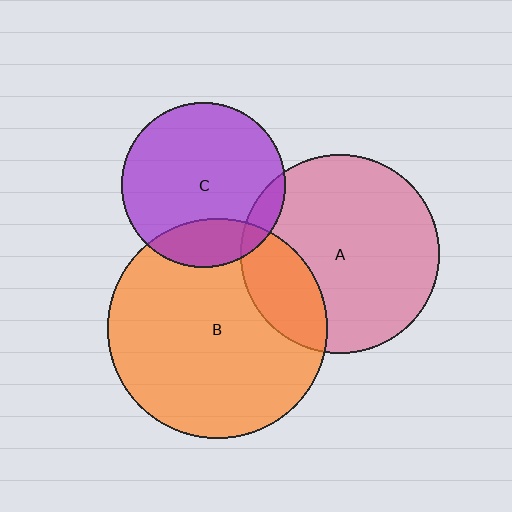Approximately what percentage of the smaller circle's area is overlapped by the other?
Approximately 10%.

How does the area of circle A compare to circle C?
Approximately 1.5 times.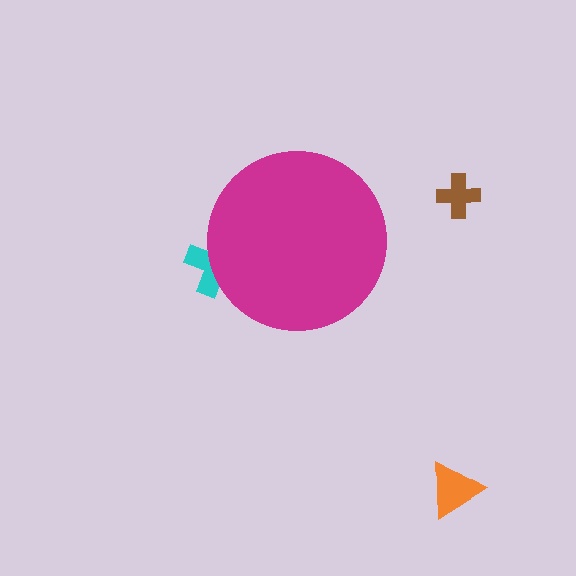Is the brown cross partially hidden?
No, the brown cross is fully visible.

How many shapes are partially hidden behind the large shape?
1 shape is partially hidden.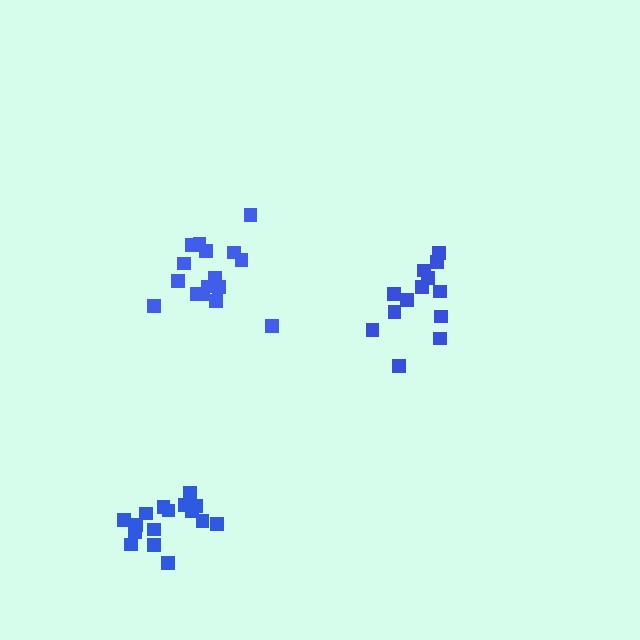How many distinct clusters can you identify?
There are 3 distinct clusters.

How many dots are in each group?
Group 1: 17 dots, Group 2: 16 dots, Group 3: 13 dots (46 total).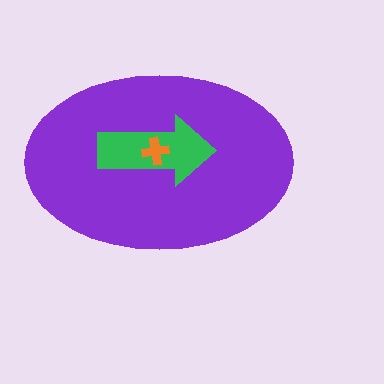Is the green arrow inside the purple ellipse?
Yes.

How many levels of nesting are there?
3.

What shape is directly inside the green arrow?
The orange cross.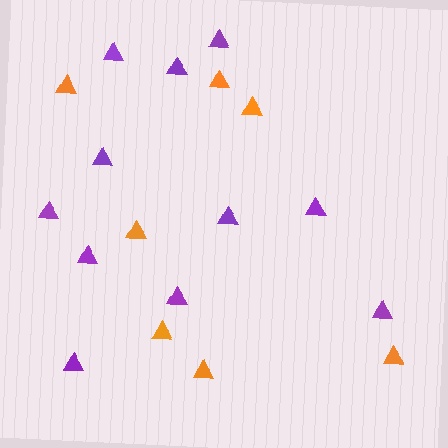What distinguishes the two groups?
There are 2 groups: one group of purple triangles (11) and one group of orange triangles (7).